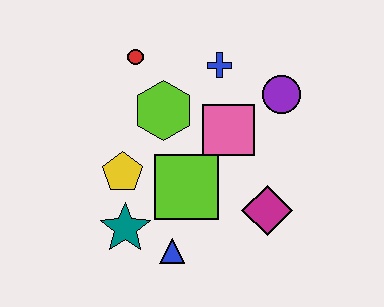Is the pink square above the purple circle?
No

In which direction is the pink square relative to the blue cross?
The pink square is below the blue cross.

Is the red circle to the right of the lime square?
No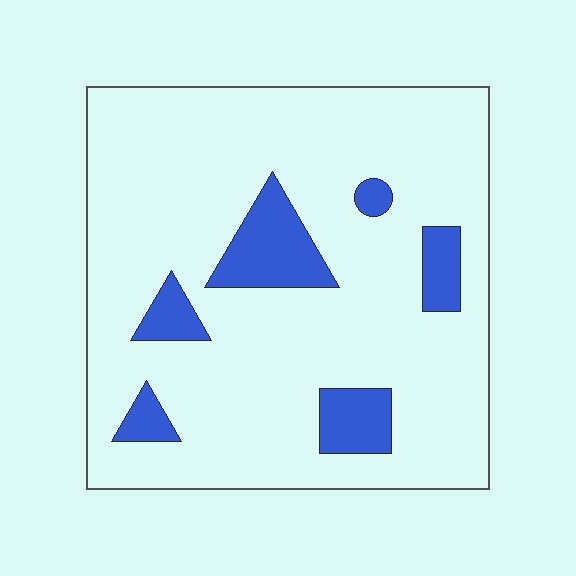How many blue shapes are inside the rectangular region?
6.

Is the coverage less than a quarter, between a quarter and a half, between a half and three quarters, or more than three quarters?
Less than a quarter.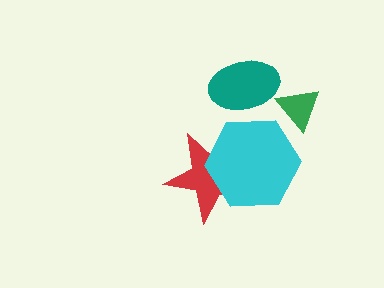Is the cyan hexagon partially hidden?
No, no other shape covers it.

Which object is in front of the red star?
The cyan hexagon is in front of the red star.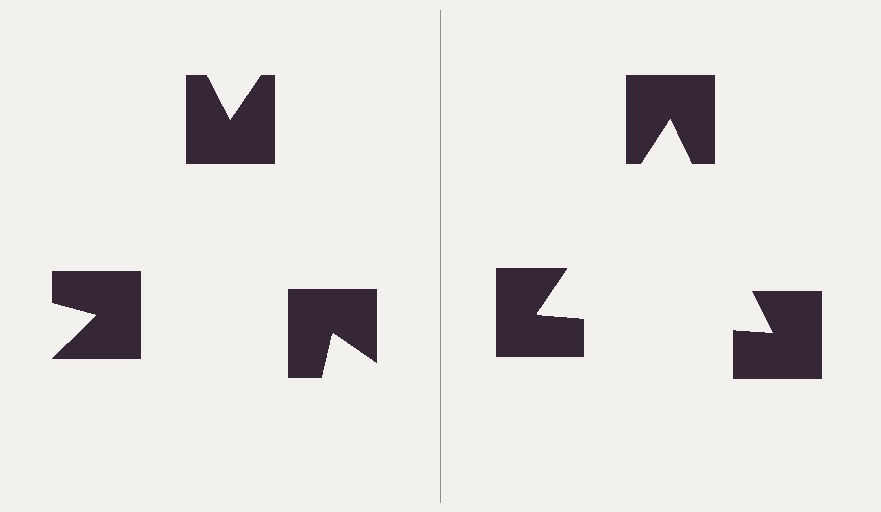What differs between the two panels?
The notched squares are positioned identically on both sides; only the wedge orientations differ. On the right they align to a triangle; on the left they are misaligned.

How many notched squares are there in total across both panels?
6 — 3 on each side.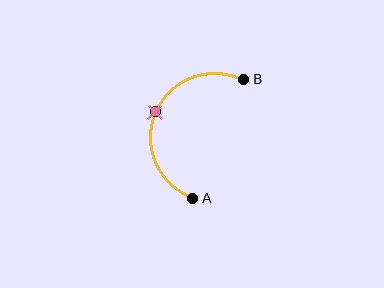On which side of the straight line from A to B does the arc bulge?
The arc bulges to the left of the straight line connecting A and B.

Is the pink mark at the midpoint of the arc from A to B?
Yes. The pink mark lies on the arc at equal arc-length from both A and B — it is the arc midpoint.